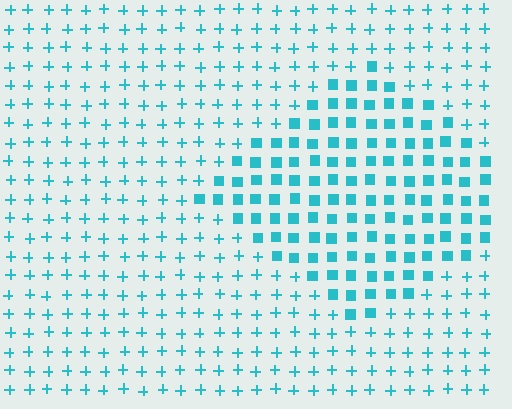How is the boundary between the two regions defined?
The boundary is defined by a change in element shape: squares inside vs. plus signs outside. All elements share the same color and spacing.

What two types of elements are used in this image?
The image uses squares inside the diamond region and plus signs outside it.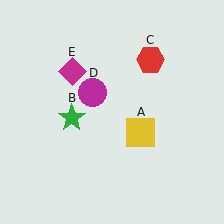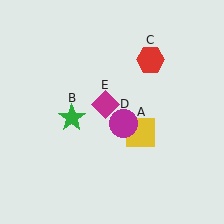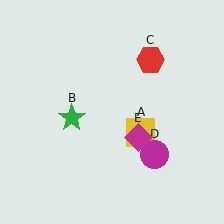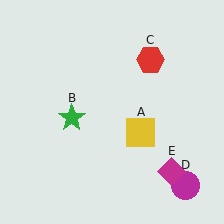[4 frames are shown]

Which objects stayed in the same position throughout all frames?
Yellow square (object A) and green star (object B) and red hexagon (object C) remained stationary.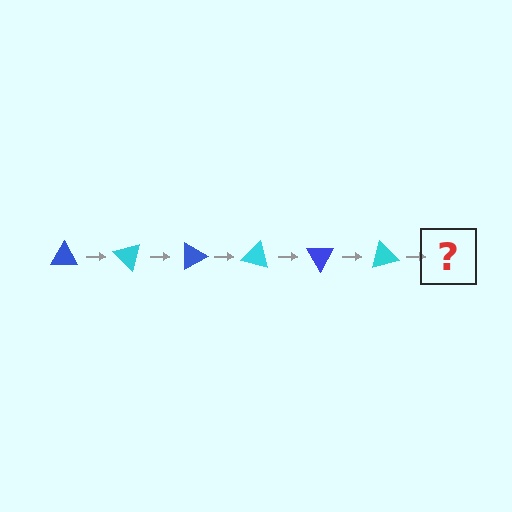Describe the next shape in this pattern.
It should be a blue triangle, rotated 270 degrees from the start.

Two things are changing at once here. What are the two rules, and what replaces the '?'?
The two rules are that it rotates 45 degrees each step and the color cycles through blue and cyan. The '?' should be a blue triangle, rotated 270 degrees from the start.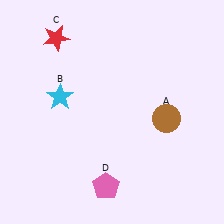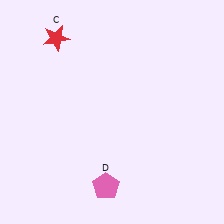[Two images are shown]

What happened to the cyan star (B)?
The cyan star (B) was removed in Image 2. It was in the top-left area of Image 1.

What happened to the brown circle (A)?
The brown circle (A) was removed in Image 2. It was in the bottom-right area of Image 1.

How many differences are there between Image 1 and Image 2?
There are 2 differences between the two images.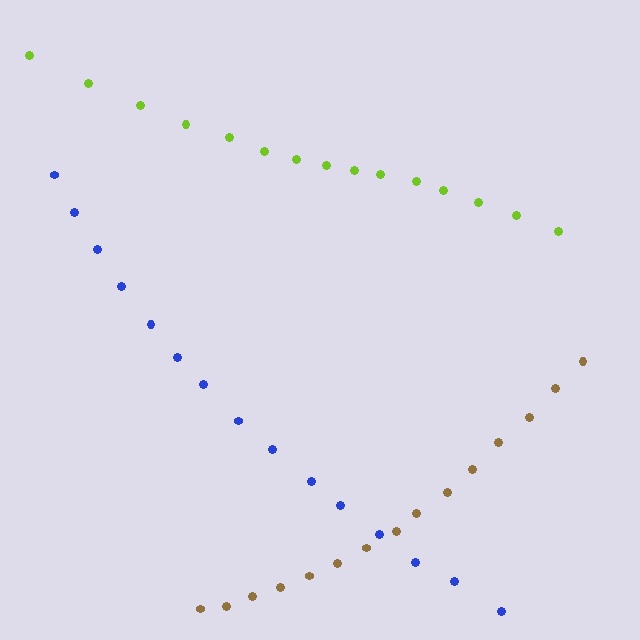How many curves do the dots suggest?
There are 3 distinct paths.